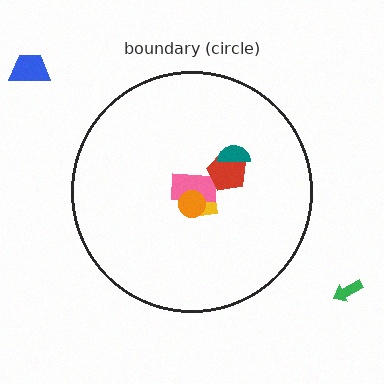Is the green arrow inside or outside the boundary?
Outside.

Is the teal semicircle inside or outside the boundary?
Inside.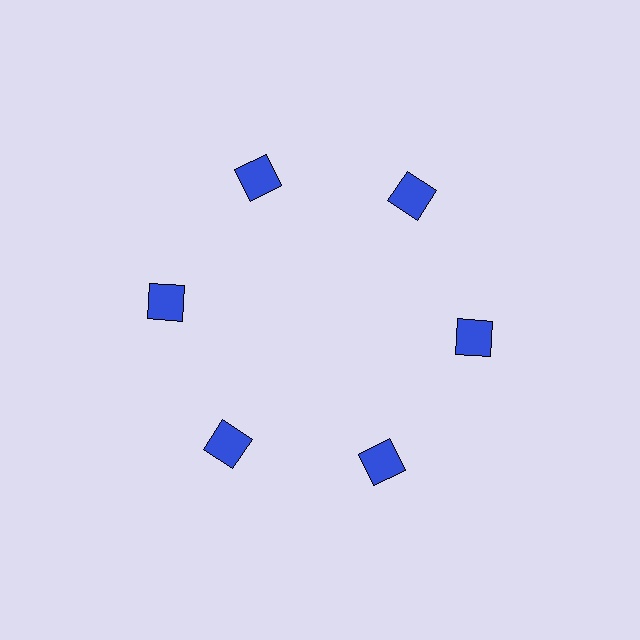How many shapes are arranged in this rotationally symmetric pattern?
There are 6 shapes, arranged in 6 groups of 1.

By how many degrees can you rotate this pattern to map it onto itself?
The pattern maps onto itself every 60 degrees of rotation.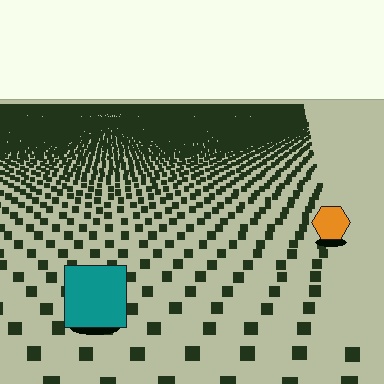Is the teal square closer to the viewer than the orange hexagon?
Yes. The teal square is closer — you can tell from the texture gradient: the ground texture is coarser near it.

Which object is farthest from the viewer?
The orange hexagon is farthest from the viewer. It appears smaller and the ground texture around it is denser.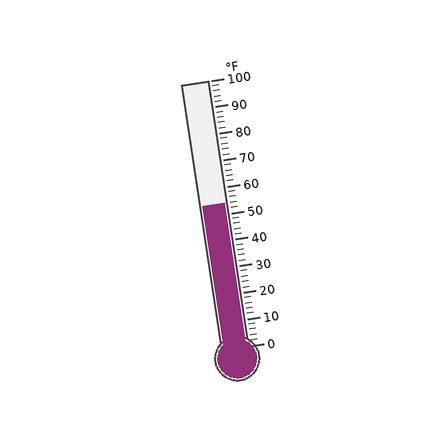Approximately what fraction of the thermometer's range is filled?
The thermometer is filled to approximately 55% of its range.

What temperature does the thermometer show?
The thermometer shows approximately 54°F.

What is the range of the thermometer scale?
The thermometer scale ranges from 0°F to 100°F.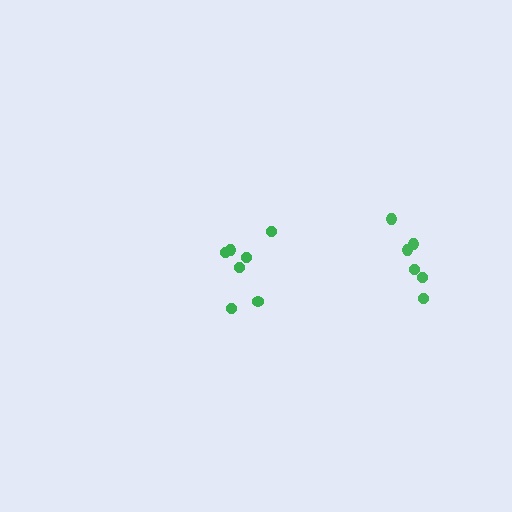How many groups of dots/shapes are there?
There are 2 groups.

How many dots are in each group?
Group 1: 6 dots, Group 2: 7 dots (13 total).